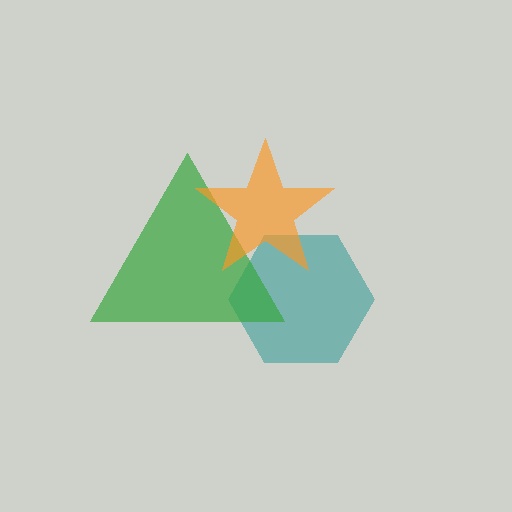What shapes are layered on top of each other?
The layered shapes are: a teal hexagon, a green triangle, an orange star.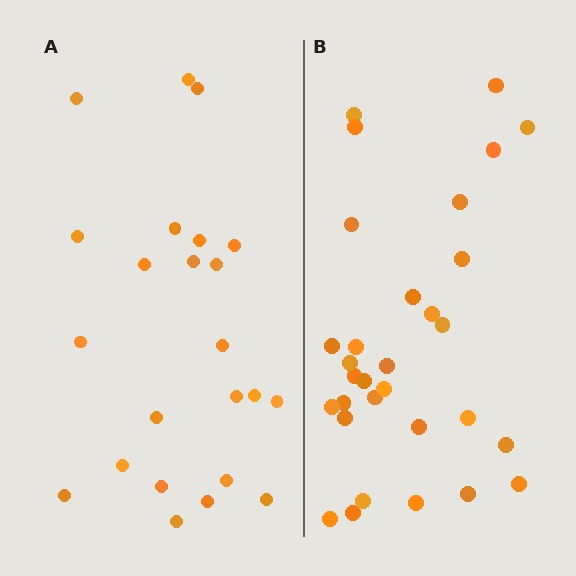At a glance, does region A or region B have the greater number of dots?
Region B (the right region) has more dots.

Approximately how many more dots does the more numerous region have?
Region B has roughly 8 or so more dots than region A.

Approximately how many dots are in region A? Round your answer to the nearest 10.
About 20 dots. (The exact count is 23, which rounds to 20.)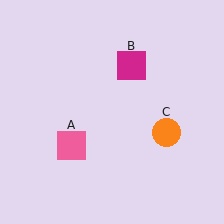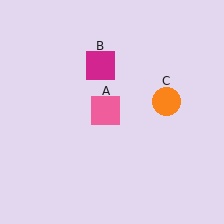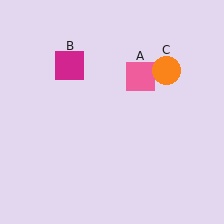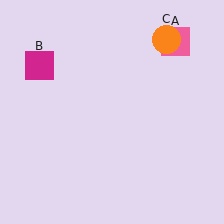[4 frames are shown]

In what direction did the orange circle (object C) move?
The orange circle (object C) moved up.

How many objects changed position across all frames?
3 objects changed position: pink square (object A), magenta square (object B), orange circle (object C).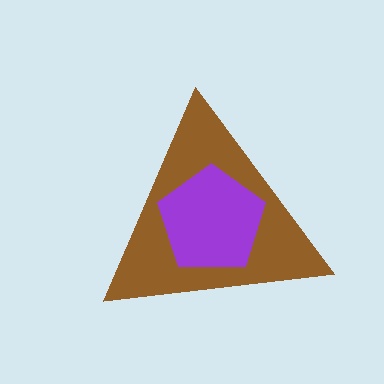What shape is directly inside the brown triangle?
The purple pentagon.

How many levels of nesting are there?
2.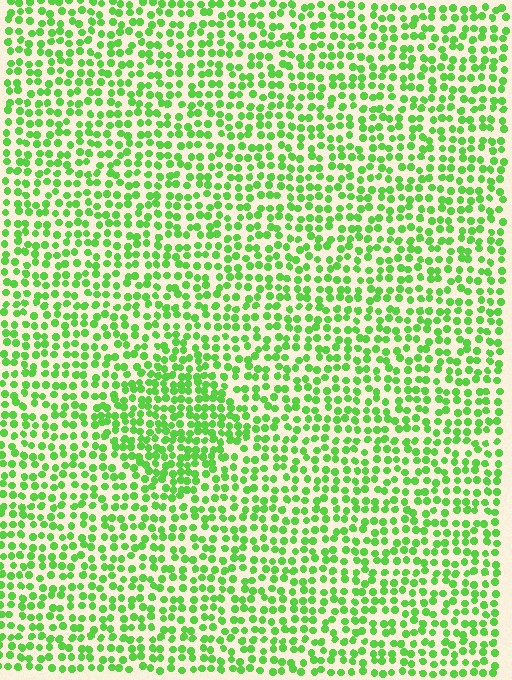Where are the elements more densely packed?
The elements are more densely packed inside the diamond boundary.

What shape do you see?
I see a diamond.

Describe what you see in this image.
The image contains small lime elements arranged at two different densities. A diamond-shaped region is visible where the elements are more densely packed than the surrounding area.